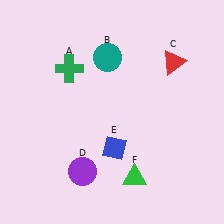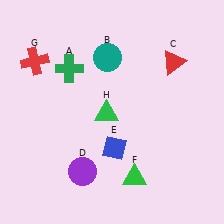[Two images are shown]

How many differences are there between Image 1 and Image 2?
There are 2 differences between the two images.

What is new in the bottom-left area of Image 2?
A green triangle (H) was added in the bottom-left area of Image 2.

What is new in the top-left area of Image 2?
A red cross (G) was added in the top-left area of Image 2.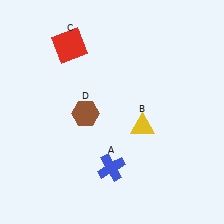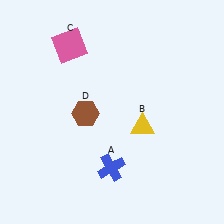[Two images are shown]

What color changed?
The square (C) changed from red in Image 1 to pink in Image 2.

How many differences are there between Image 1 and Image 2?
There is 1 difference between the two images.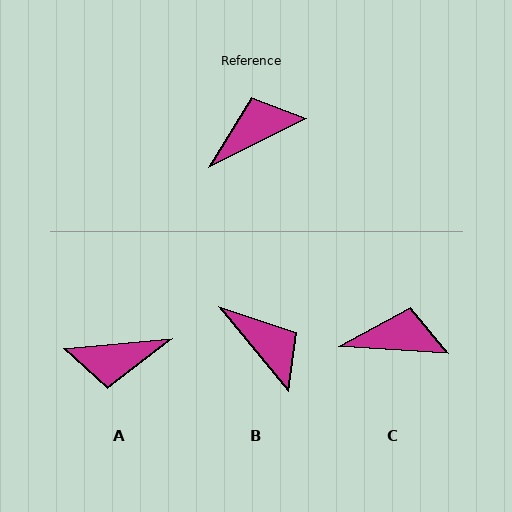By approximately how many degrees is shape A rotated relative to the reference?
Approximately 159 degrees counter-clockwise.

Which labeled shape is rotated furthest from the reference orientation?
A, about 159 degrees away.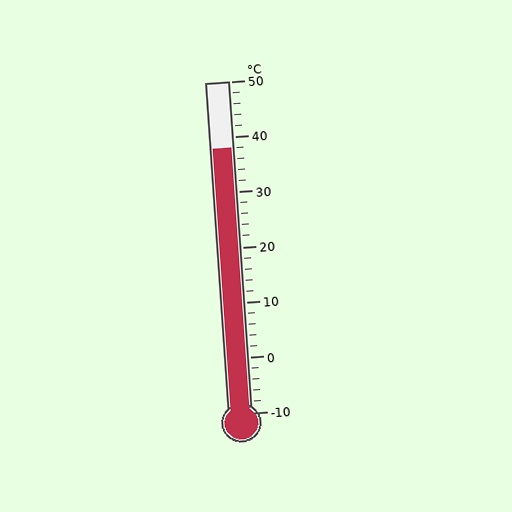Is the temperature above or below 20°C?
The temperature is above 20°C.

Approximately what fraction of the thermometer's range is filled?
The thermometer is filled to approximately 80% of its range.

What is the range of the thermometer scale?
The thermometer scale ranges from -10°C to 50°C.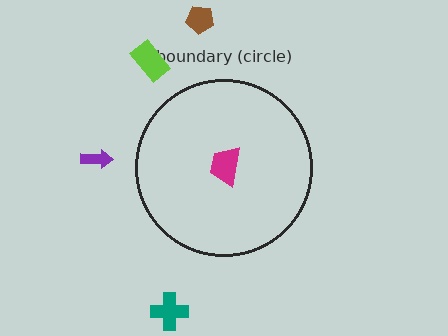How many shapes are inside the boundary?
1 inside, 4 outside.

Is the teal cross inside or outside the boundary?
Outside.